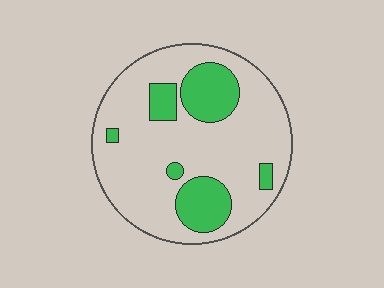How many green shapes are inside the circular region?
6.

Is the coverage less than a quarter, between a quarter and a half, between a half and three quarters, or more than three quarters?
Less than a quarter.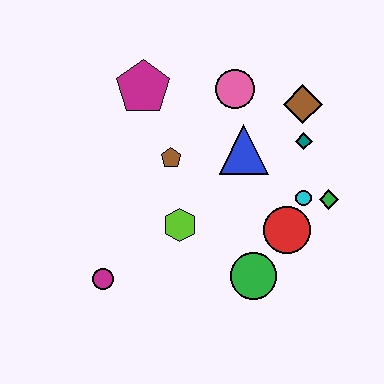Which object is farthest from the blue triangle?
The magenta circle is farthest from the blue triangle.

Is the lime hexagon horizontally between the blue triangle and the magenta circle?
Yes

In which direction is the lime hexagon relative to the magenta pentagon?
The lime hexagon is below the magenta pentagon.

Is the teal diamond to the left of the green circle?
No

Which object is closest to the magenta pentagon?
The brown pentagon is closest to the magenta pentagon.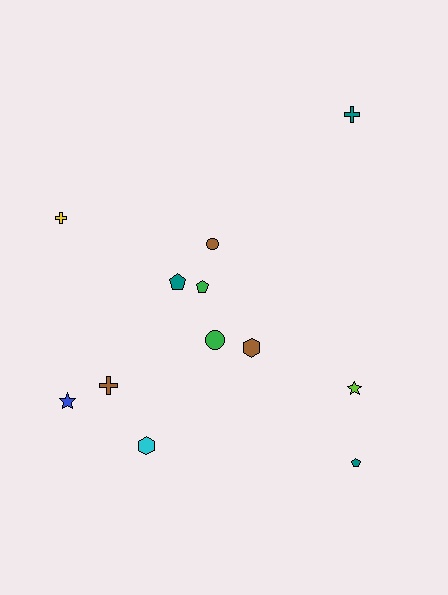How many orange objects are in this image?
There are no orange objects.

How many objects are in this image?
There are 12 objects.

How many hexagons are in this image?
There are 2 hexagons.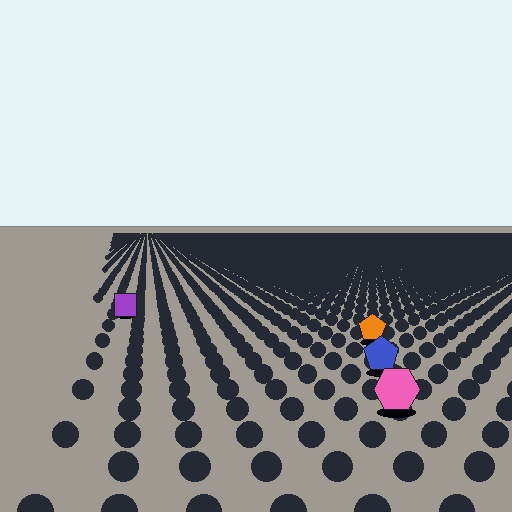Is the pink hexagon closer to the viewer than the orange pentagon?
Yes. The pink hexagon is closer — you can tell from the texture gradient: the ground texture is coarser near it.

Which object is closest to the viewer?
The pink hexagon is closest. The texture marks near it are larger and more spread out.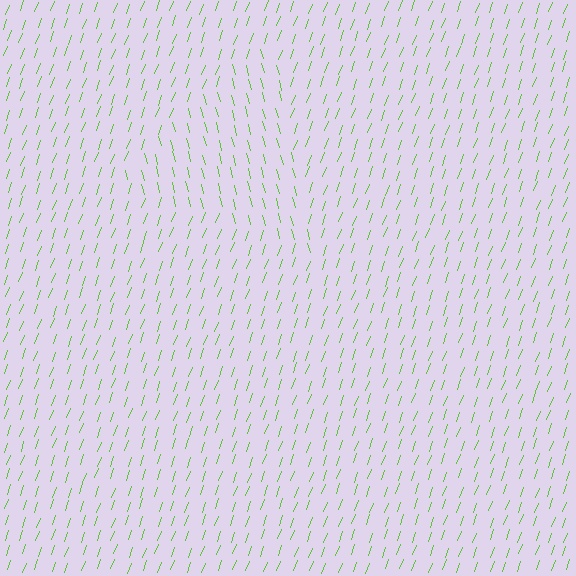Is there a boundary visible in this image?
Yes, there is a texture boundary formed by a change in line orientation.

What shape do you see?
I see a triangle.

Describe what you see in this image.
The image is filled with small lime line segments. A triangle region in the image has lines oriented differently from the surrounding lines, creating a visible texture boundary.